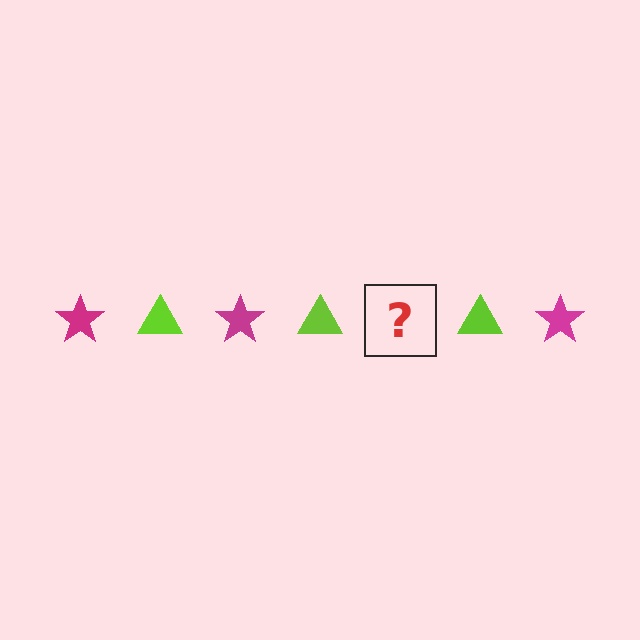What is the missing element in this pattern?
The missing element is a magenta star.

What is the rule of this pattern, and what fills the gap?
The rule is that the pattern alternates between magenta star and lime triangle. The gap should be filled with a magenta star.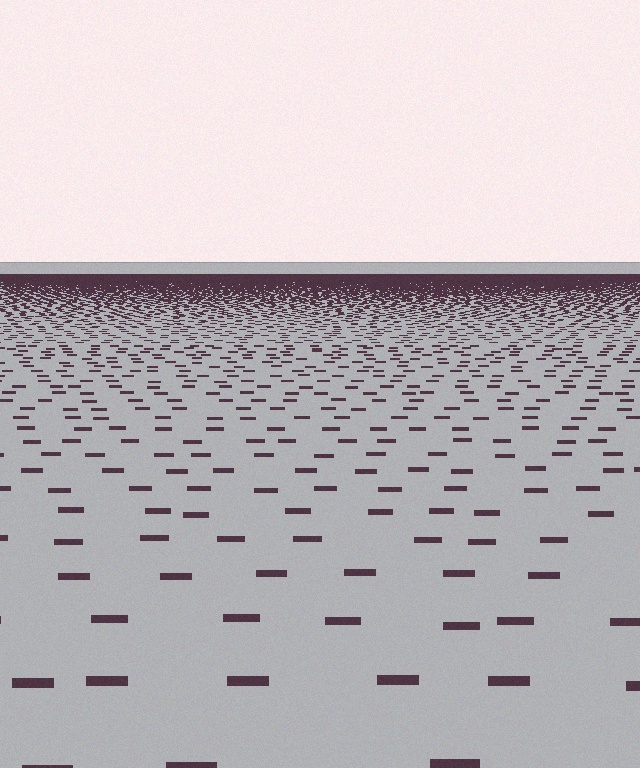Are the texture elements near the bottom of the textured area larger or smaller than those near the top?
Larger. Near the bottom, elements are closer to the viewer and appear at a bigger on-screen size.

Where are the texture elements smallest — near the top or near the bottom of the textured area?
Near the top.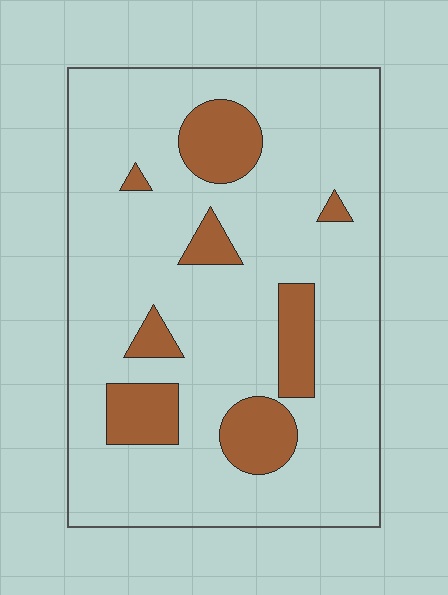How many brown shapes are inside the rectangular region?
8.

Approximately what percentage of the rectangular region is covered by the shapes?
Approximately 15%.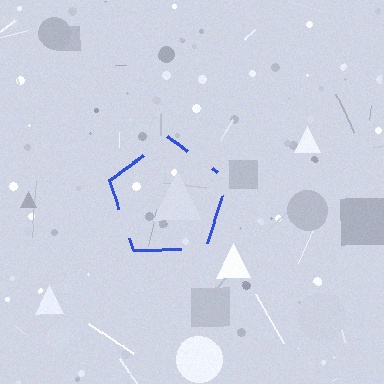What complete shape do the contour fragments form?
The contour fragments form a pentagon.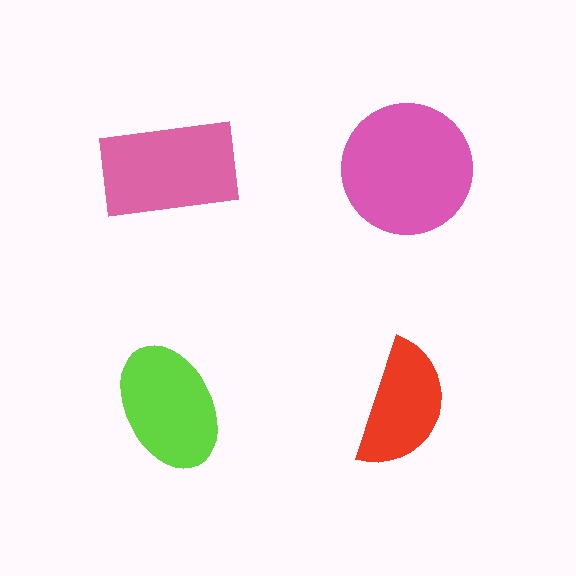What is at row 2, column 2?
A red semicircle.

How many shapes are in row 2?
2 shapes.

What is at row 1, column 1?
A pink rectangle.